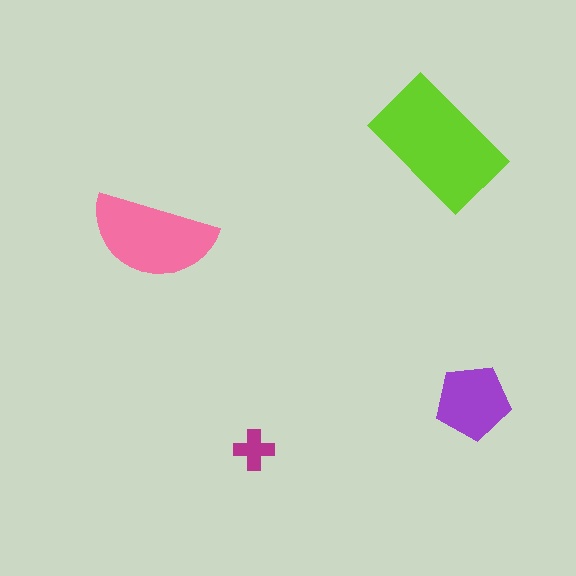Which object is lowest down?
The magenta cross is bottommost.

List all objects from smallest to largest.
The magenta cross, the purple pentagon, the pink semicircle, the lime rectangle.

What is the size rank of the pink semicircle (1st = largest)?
2nd.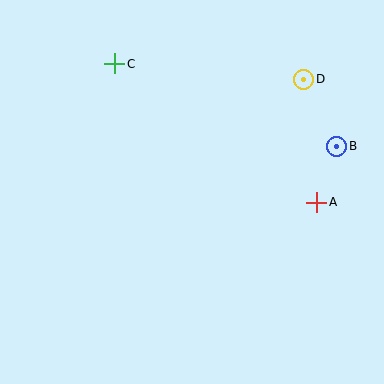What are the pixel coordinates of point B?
Point B is at (337, 146).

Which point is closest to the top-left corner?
Point C is closest to the top-left corner.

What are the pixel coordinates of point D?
Point D is at (304, 79).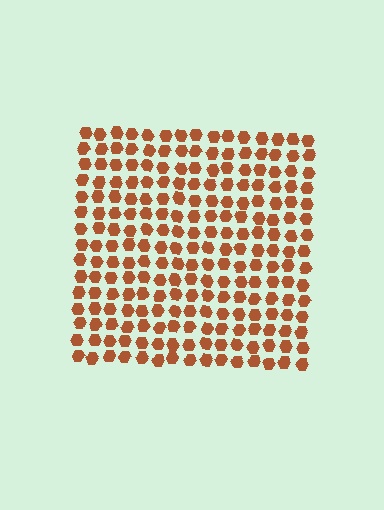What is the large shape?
The large shape is a square.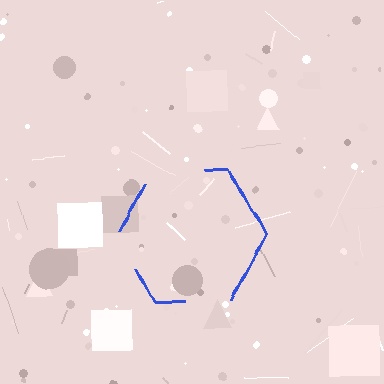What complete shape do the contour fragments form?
The contour fragments form a hexagon.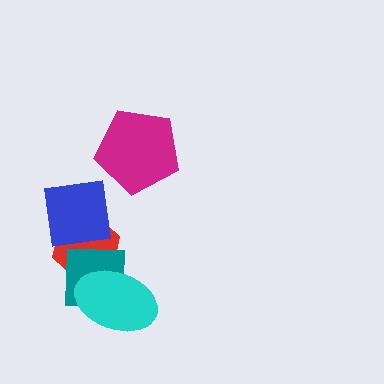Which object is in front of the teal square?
The cyan ellipse is in front of the teal square.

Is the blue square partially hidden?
No, no other shape covers it.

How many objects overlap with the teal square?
2 objects overlap with the teal square.